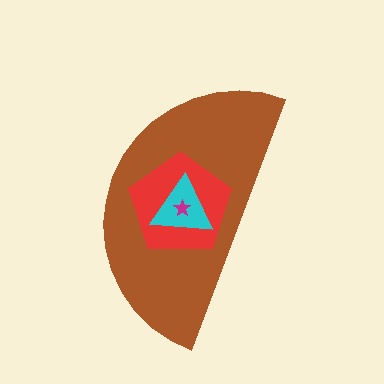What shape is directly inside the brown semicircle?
The red pentagon.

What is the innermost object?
The magenta star.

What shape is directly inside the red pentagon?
The cyan triangle.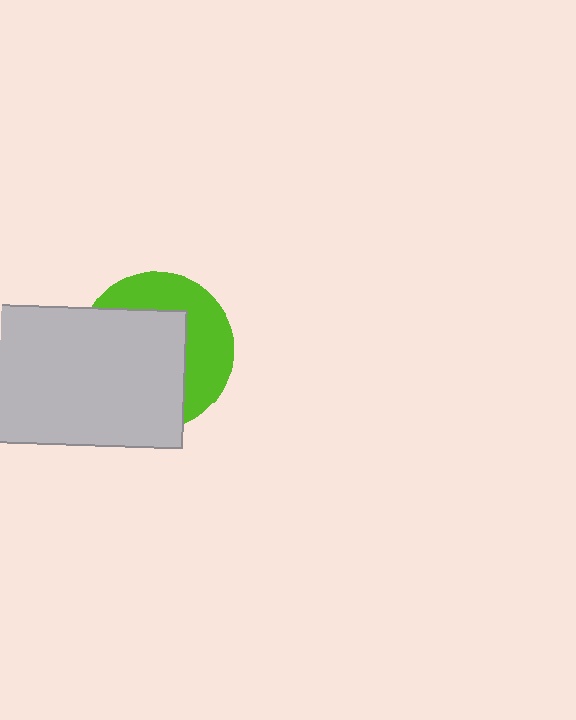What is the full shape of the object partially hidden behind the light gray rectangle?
The partially hidden object is a lime circle.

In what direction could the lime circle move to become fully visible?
The lime circle could move toward the upper-right. That would shift it out from behind the light gray rectangle entirely.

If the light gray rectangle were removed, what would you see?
You would see the complete lime circle.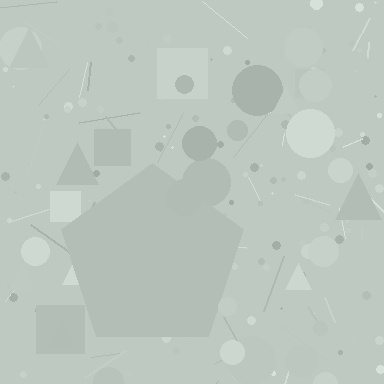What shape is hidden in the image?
A pentagon is hidden in the image.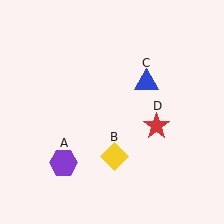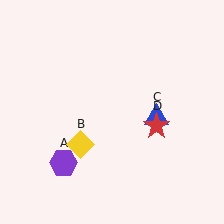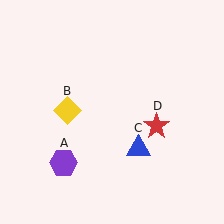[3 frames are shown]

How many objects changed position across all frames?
2 objects changed position: yellow diamond (object B), blue triangle (object C).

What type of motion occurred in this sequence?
The yellow diamond (object B), blue triangle (object C) rotated clockwise around the center of the scene.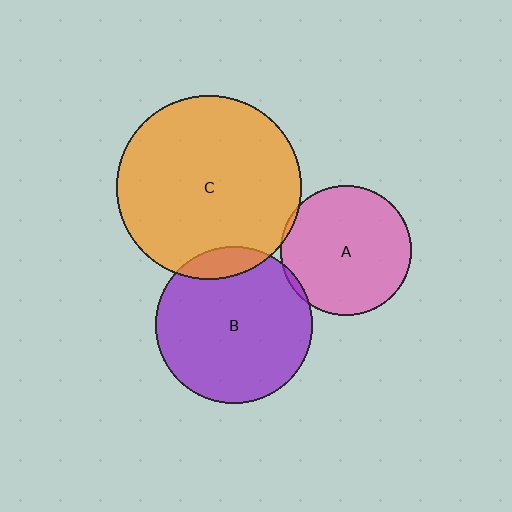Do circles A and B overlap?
Yes.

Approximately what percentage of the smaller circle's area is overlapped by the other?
Approximately 5%.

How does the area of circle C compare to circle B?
Approximately 1.4 times.